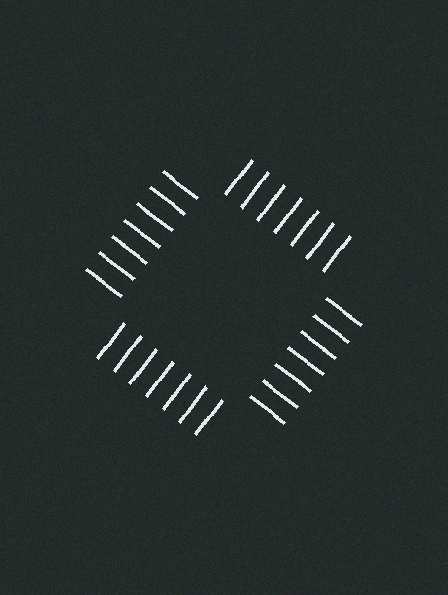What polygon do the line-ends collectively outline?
An illusory square — the line segments terminate on its edges but no continuous stroke is drawn.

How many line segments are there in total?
28 — 7 along each of the 4 edges.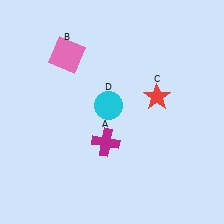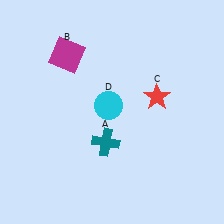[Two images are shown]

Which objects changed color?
A changed from magenta to teal. B changed from pink to magenta.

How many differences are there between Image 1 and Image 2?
There are 2 differences between the two images.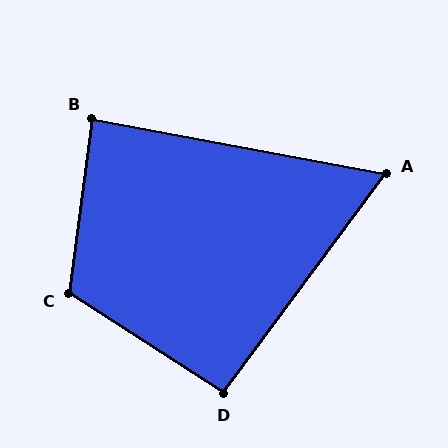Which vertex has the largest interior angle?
C, at approximately 116 degrees.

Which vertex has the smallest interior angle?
A, at approximately 64 degrees.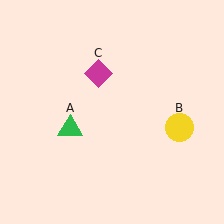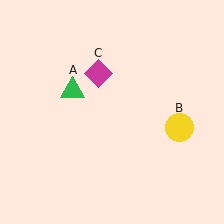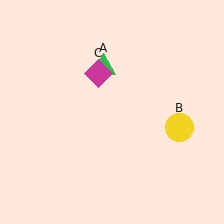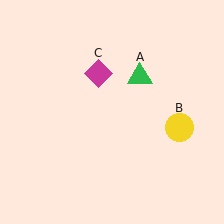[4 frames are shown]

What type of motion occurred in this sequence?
The green triangle (object A) rotated clockwise around the center of the scene.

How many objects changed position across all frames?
1 object changed position: green triangle (object A).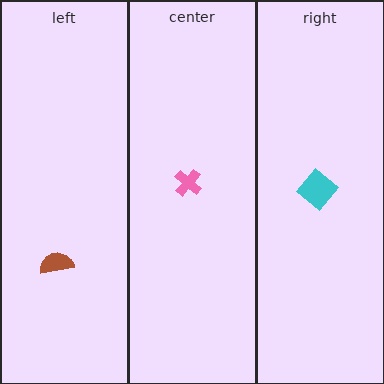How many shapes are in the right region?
1.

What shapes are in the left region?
The brown semicircle.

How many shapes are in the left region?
1.